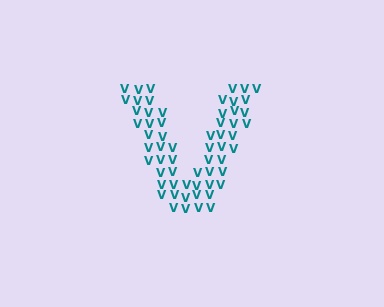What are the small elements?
The small elements are letter V's.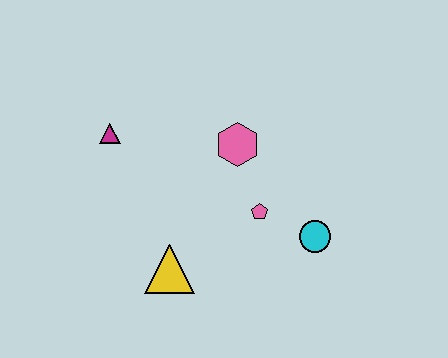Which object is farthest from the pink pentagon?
The magenta triangle is farthest from the pink pentagon.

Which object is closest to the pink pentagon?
The cyan circle is closest to the pink pentagon.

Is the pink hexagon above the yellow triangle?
Yes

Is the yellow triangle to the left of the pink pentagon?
Yes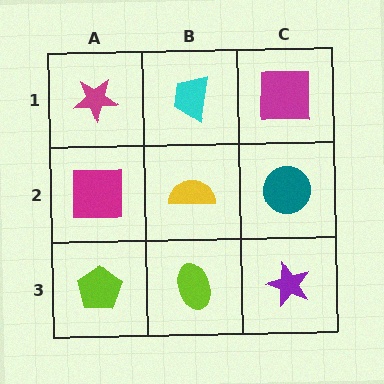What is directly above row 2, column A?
A magenta star.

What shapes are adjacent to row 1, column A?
A magenta square (row 2, column A), a cyan trapezoid (row 1, column B).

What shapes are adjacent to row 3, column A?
A magenta square (row 2, column A), a lime ellipse (row 3, column B).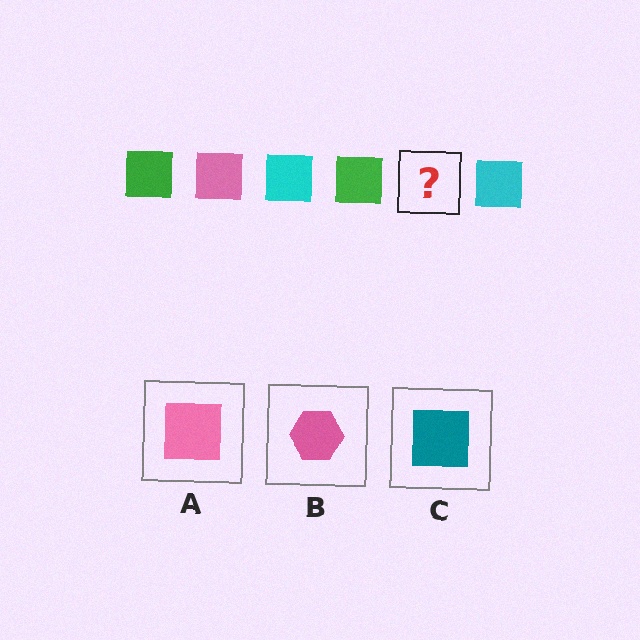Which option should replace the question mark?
Option A.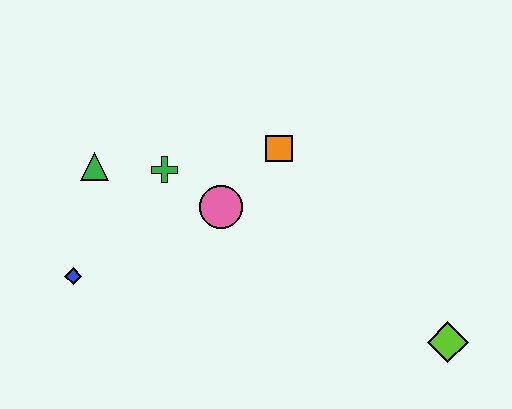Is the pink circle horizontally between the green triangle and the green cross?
No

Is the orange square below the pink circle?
No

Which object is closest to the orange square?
The pink circle is closest to the orange square.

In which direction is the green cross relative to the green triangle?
The green cross is to the right of the green triangle.